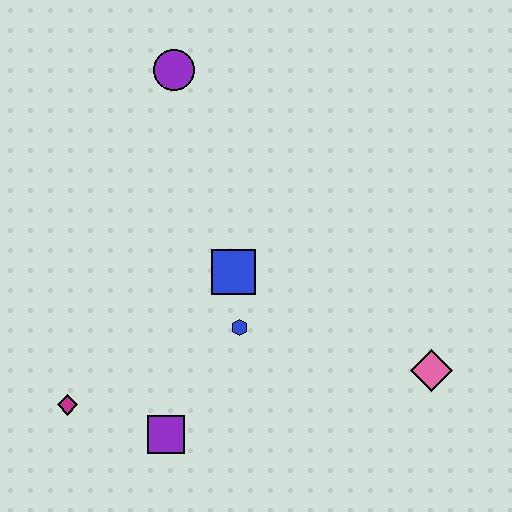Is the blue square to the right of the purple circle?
Yes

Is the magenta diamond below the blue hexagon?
Yes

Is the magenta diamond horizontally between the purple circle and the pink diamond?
No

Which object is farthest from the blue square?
The pink diamond is farthest from the blue square.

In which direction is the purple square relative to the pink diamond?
The purple square is to the left of the pink diamond.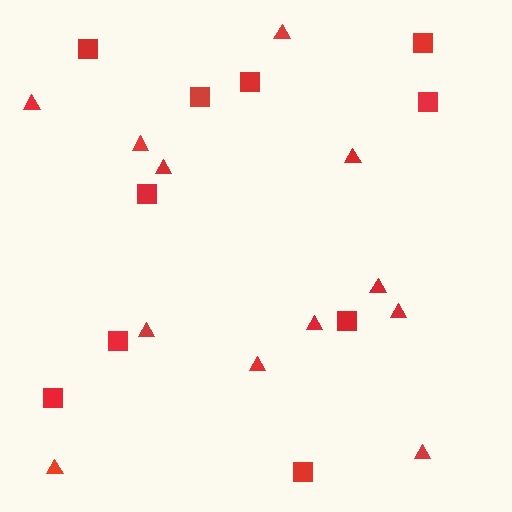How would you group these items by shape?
There are 2 groups: one group of squares (10) and one group of triangles (12).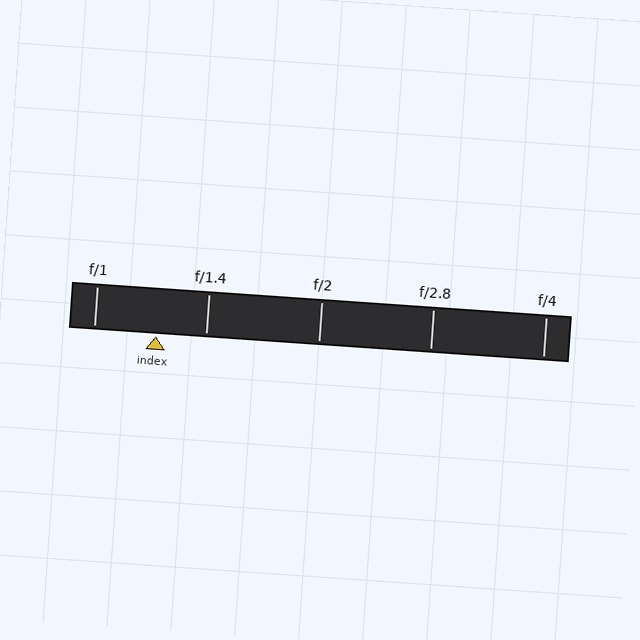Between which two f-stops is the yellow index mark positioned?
The index mark is between f/1 and f/1.4.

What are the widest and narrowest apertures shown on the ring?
The widest aperture shown is f/1 and the narrowest is f/4.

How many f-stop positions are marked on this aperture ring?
There are 5 f-stop positions marked.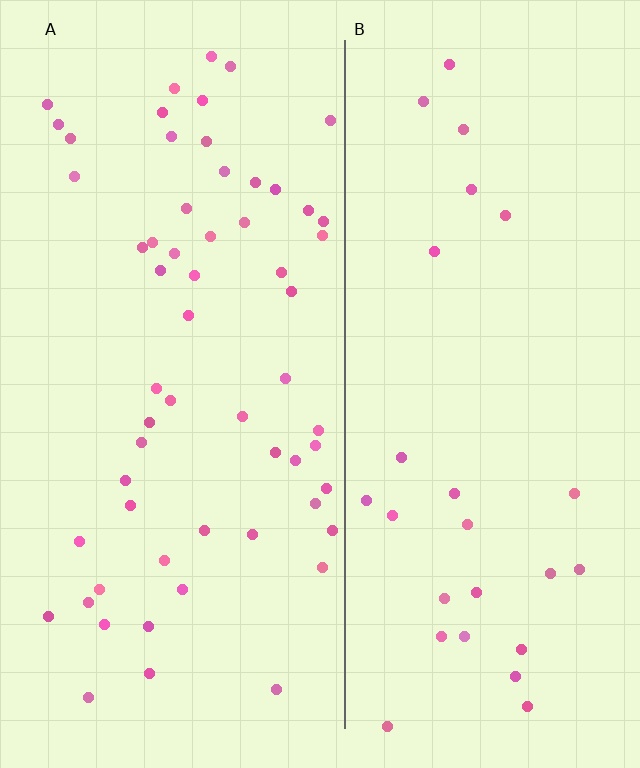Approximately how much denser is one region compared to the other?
Approximately 2.2× — region A over region B.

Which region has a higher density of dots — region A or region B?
A (the left).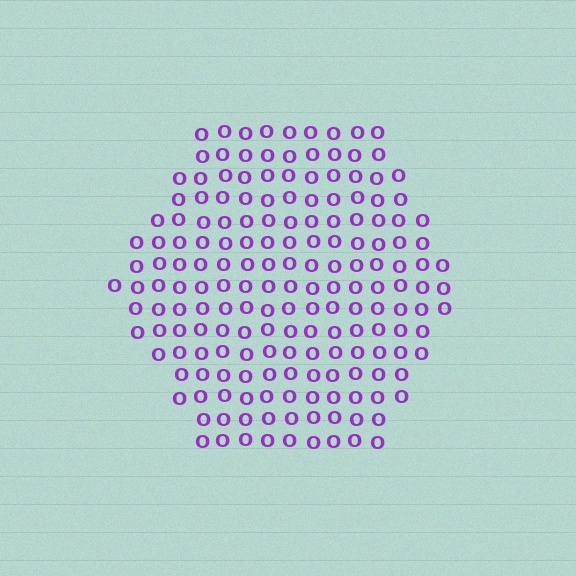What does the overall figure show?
The overall figure shows a hexagon.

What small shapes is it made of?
It is made of small letter O's.